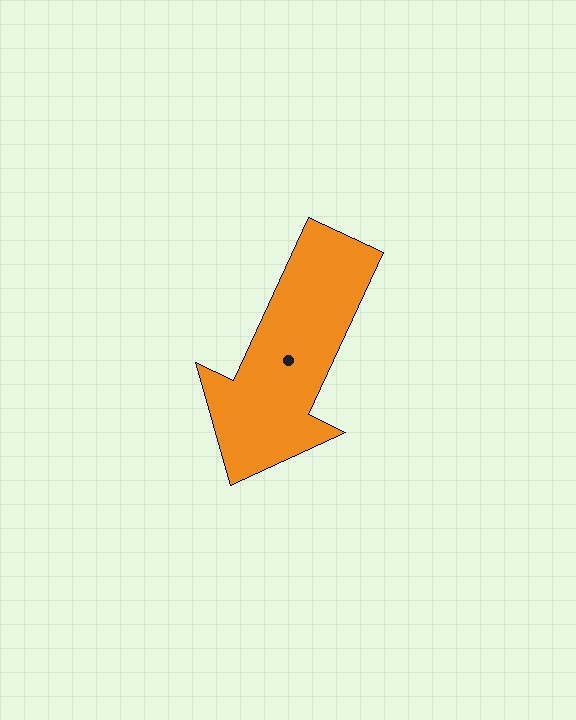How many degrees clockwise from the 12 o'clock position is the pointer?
Approximately 205 degrees.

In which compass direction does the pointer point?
Southwest.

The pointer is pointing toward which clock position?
Roughly 7 o'clock.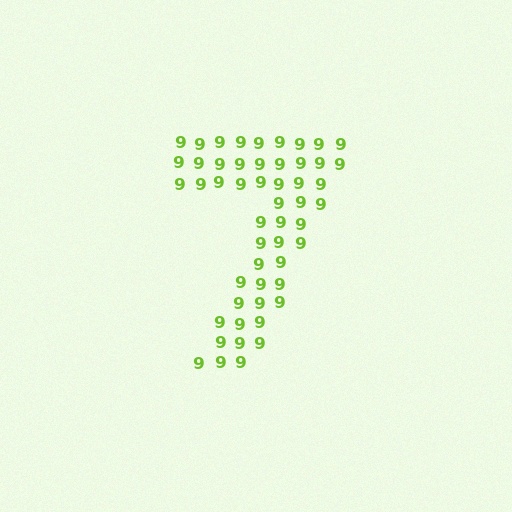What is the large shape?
The large shape is the digit 7.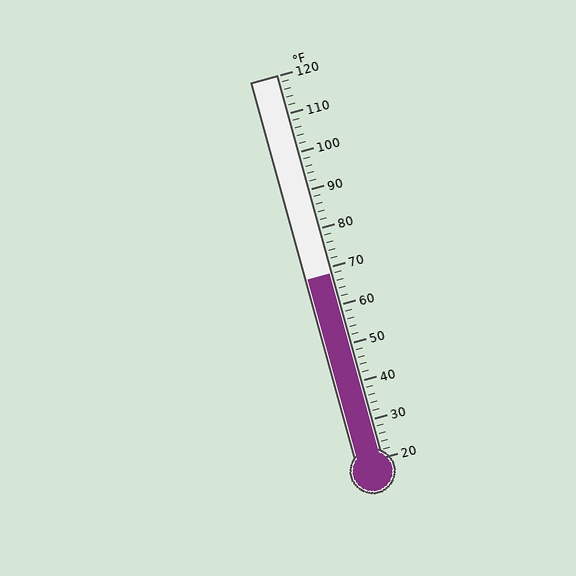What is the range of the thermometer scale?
The thermometer scale ranges from 20°F to 120°F.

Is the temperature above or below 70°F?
The temperature is below 70°F.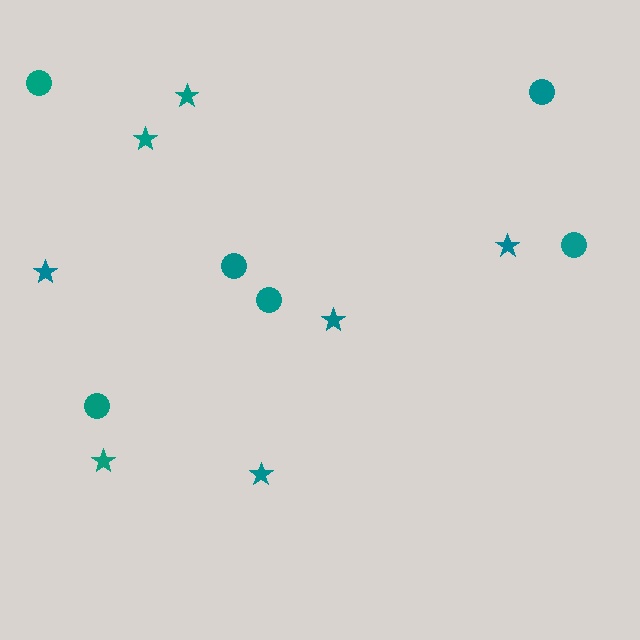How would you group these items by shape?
There are 2 groups: one group of stars (7) and one group of circles (6).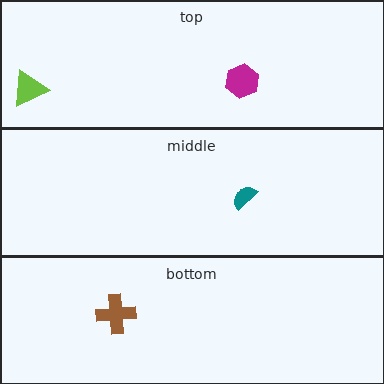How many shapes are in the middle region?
1.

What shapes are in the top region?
The lime triangle, the magenta hexagon.